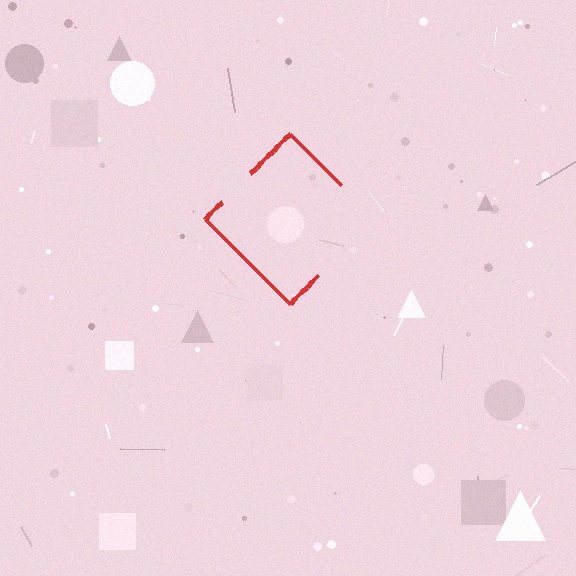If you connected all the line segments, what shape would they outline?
They would outline a diamond.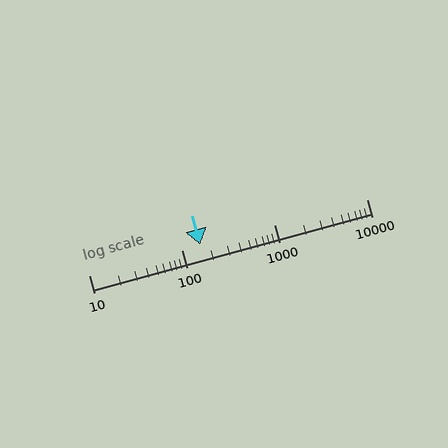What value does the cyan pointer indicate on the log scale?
The pointer indicates approximately 160.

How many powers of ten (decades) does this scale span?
The scale spans 3 decades, from 10 to 10000.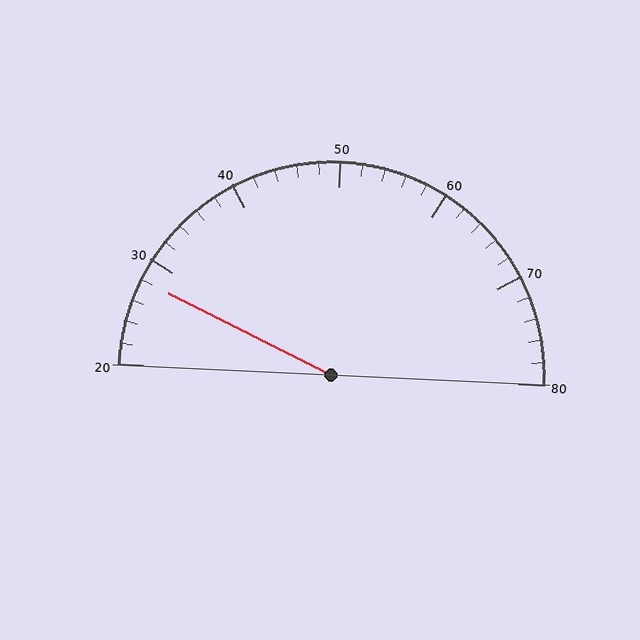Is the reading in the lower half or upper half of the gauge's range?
The reading is in the lower half of the range (20 to 80).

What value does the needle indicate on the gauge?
The needle indicates approximately 28.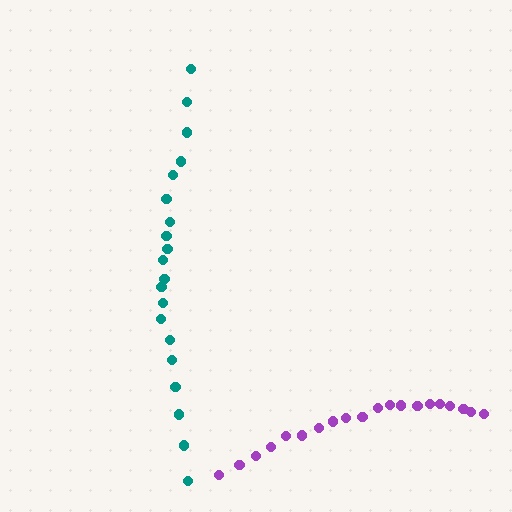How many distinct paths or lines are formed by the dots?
There are 2 distinct paths.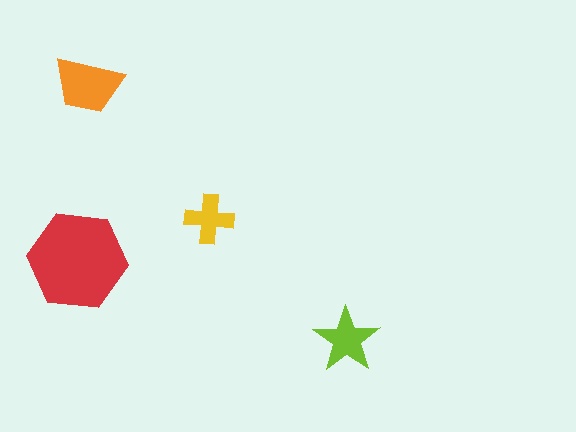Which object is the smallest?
The yellow cross.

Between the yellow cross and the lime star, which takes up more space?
The lime star.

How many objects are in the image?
There are 4 objects in the image.